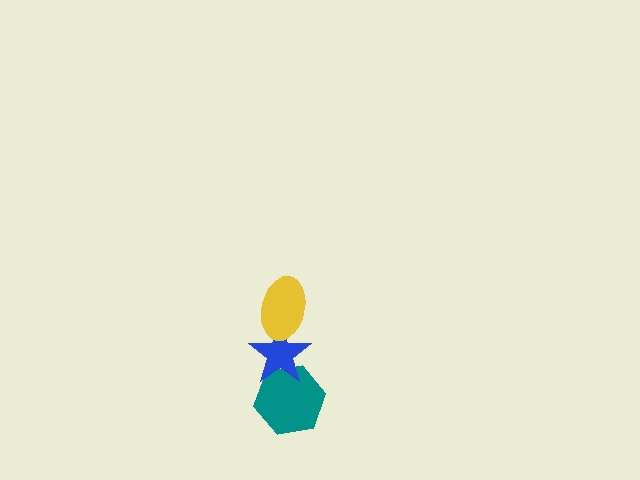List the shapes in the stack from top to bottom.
From top to bottom: the yellow ellipse, the blue star, the teal hexagon.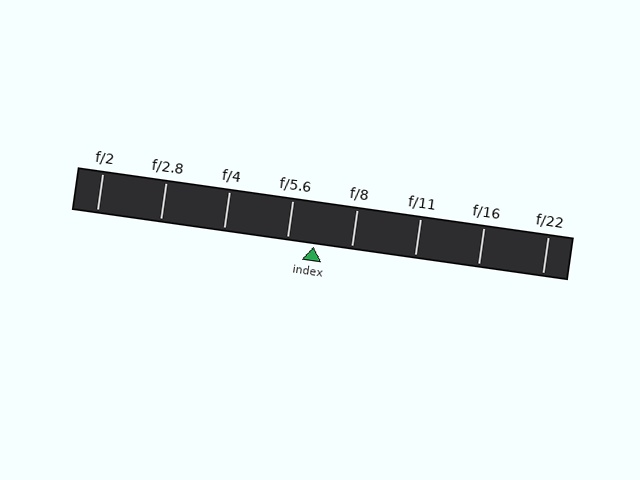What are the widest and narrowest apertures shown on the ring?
The widest aperture shown is f/2 and the narrowest is f/22.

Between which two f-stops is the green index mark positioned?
The index mark is between f/5.6 and f/8.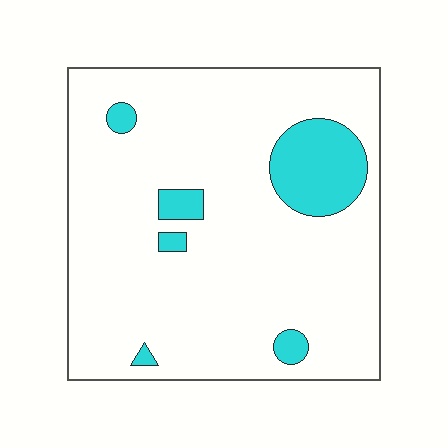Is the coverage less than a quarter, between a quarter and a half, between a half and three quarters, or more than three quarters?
Less than a quarter.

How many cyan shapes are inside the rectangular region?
6.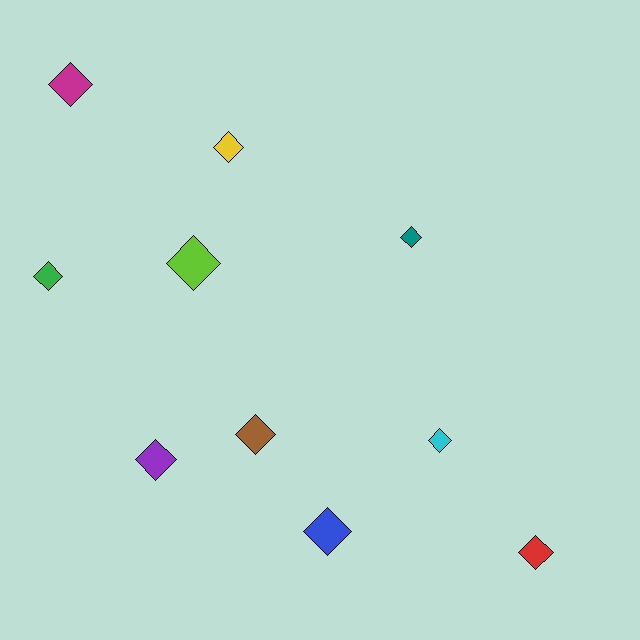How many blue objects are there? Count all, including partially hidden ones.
There is 1 blue object.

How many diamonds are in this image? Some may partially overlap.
There are 10 diamonds.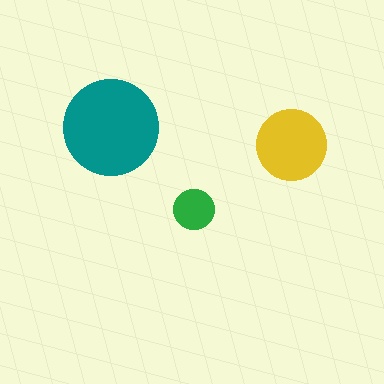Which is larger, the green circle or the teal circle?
The teal one.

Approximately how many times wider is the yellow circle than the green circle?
About 1.5 times wider.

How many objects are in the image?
There are 3 objects in the image.